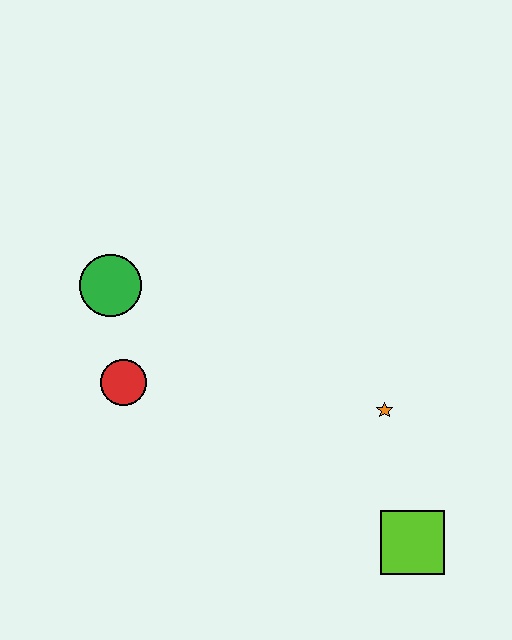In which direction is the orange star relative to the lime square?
The orange star is above the lime square.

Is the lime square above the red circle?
No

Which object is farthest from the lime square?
The green circle is farthest from the lime square.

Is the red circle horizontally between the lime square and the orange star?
No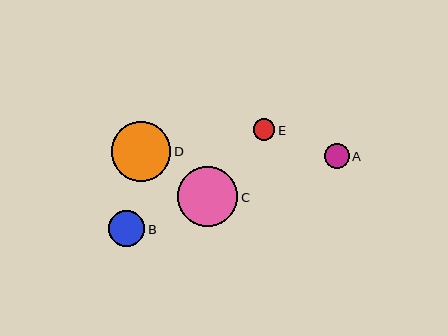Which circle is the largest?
Circle C is the largest with a size of approximately 60 pixels.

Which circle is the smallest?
Circle E is the smallest with a size of approximately 21 pixels.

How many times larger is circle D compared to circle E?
Circle D is approximately 2.8 times the size of circle E.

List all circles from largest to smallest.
From largest to smallest: C, D, B, A, E.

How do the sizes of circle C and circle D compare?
Circle C and circle D are approximately the same size.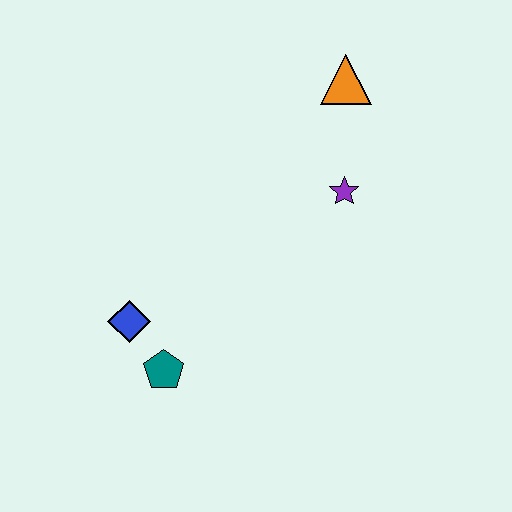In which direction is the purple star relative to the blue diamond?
The purple star is to the right of the blue diamond.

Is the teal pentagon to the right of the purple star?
No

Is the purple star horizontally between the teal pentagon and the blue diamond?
No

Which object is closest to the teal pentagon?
The blue diamond is closest to the teal pentagon.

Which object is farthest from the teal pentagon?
The orange triangle is farthest from the teal pentagon.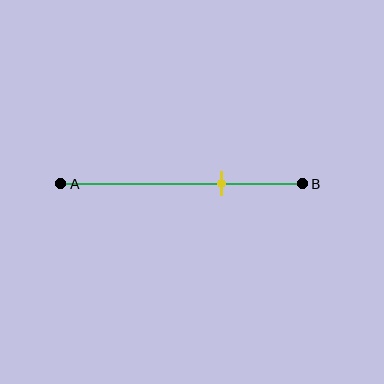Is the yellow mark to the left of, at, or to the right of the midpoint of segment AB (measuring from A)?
The yellow mark is to the right of the midpoint of segment AB.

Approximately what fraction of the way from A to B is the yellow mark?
The yellow mark is approximately 65% of the way from A to B.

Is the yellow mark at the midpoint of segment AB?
No, the mark is at about 65% from A, not at the 50% midpoint.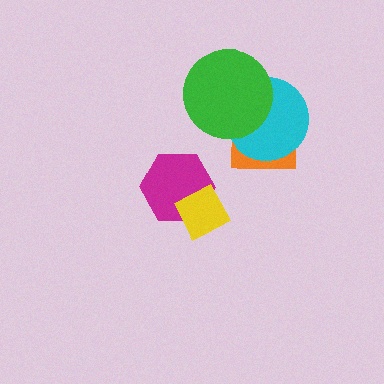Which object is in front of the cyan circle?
The green circle is in front of the cyan circle.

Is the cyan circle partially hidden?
Yes, it is partially covered by another shape.